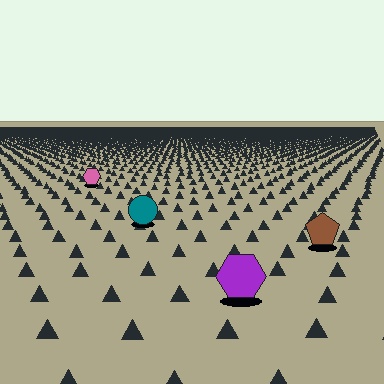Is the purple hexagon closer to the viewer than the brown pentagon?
Yes. The purple hexagon is closer — you can tell from the texture gradient: the ground texture is coarser near it.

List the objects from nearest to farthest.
From nearest to farthest: the purple hexagon, the brown pentagon, the teal circle, the pink hexagon.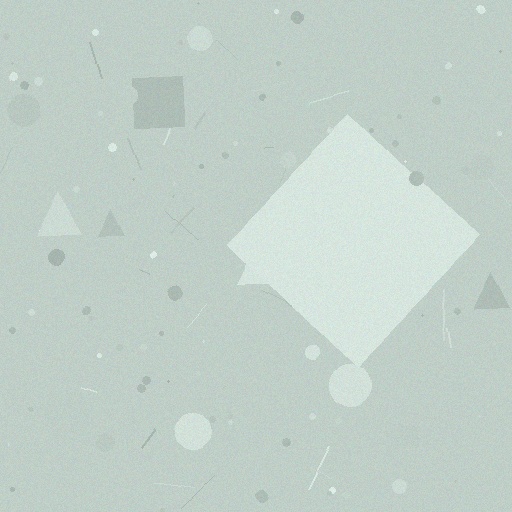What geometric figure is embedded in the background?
A diamond is embedded in the background.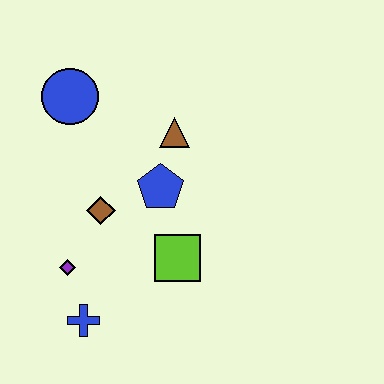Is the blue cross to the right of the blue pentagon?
No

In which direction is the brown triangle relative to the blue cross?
The brown triangle is above the blue cross.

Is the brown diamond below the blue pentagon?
Yes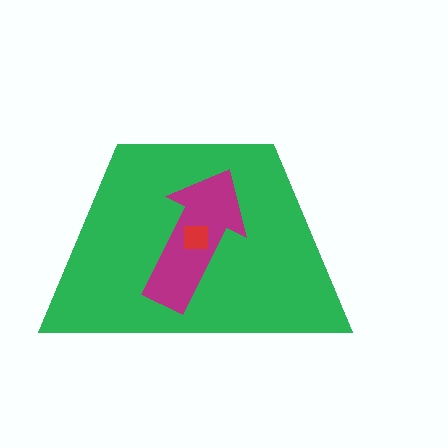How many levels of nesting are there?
3.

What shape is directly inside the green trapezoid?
The magenta arrow.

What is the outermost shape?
The green trapezoid.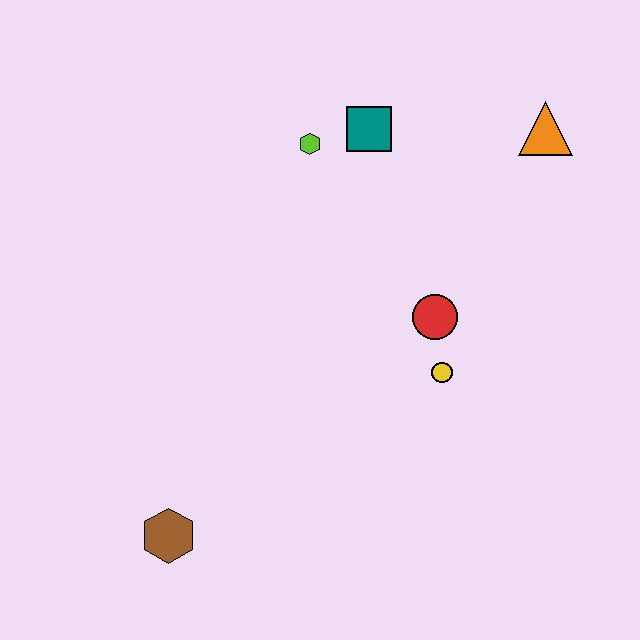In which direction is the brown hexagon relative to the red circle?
The brown hexagon is to the left of the red circle.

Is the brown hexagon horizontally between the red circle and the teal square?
No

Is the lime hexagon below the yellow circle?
No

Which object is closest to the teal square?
The lime hexagon is closest to the teal square.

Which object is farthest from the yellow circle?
The brown hexagon is farthest from the yellow circle.